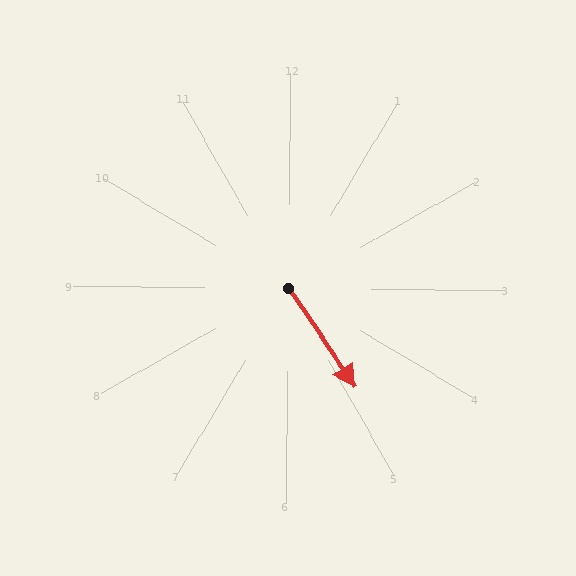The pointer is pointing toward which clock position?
Roughly 5 o'clock.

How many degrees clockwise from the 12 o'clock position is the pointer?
Approximately 145 degrees.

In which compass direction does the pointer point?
Southeast.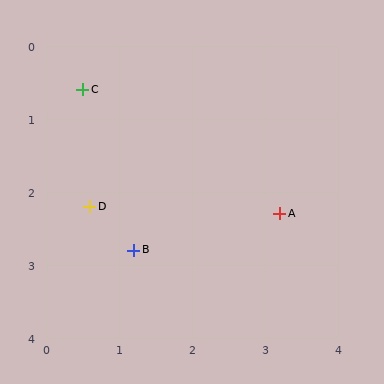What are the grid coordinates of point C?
Point C is at approximately (0.5, 0.6).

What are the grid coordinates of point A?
Point A is at approximately (3.2, 2.3).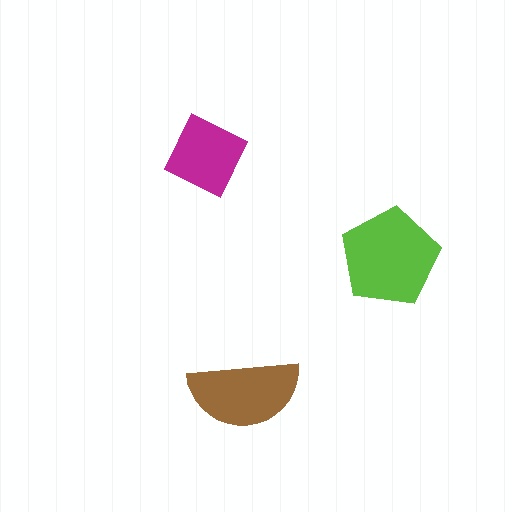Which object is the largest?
The lime pentagon.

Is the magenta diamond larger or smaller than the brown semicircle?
Smaller.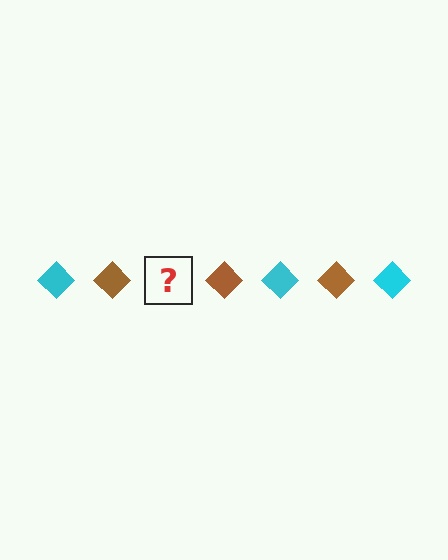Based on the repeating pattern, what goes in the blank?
The blank should be a cyan diamond.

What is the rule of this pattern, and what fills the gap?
The rule is that the pattern cycles through cyan, brown diamonds. The gap should be filled with a cyan diamond.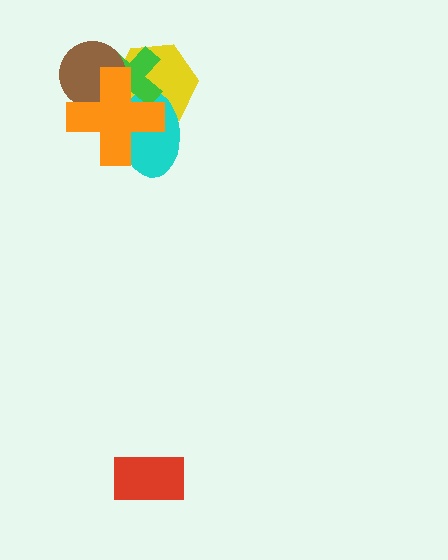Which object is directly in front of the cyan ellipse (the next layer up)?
The green cross is directly in front of the cyan ellipse.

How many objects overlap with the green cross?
4 objects overlap with the green cross.